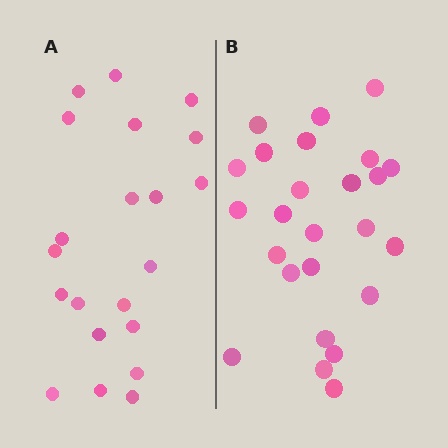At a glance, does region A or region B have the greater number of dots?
Region B (the right region) has more dots.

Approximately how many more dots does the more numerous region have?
Region B has about 4 more dots than region A.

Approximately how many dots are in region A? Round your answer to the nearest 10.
About 20 dots. (The exact count is 21, which rounds to 20.)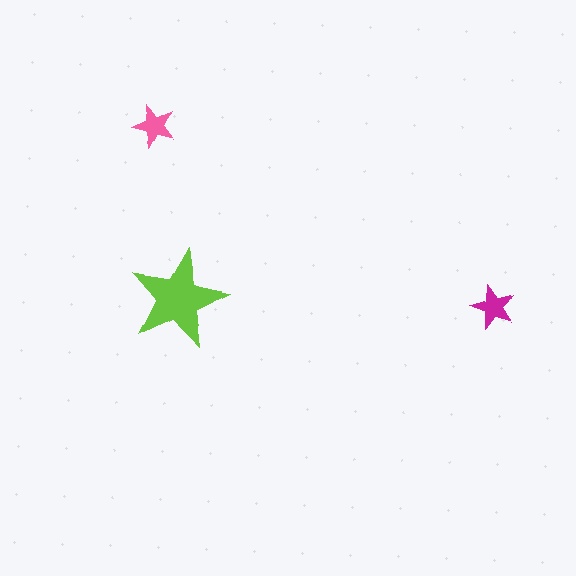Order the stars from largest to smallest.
the lime one, the magenta one, the pink one.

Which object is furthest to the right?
The magenta star is rightmost.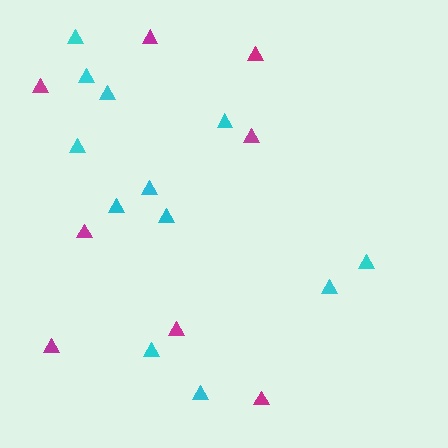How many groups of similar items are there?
There are 2 groups: one group of cyan triangles (12) and one group of magenta triangles (8).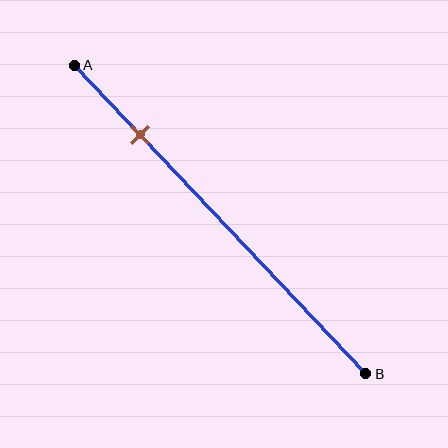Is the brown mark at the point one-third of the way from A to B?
No, the mark is at about 25% from A, not at the 33% one-third point.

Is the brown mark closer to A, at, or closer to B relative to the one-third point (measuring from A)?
The brown mark is closer to point A than the one-third point of segment AB.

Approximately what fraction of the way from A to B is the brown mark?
The brown mark is approximately 25% of the way from A to B.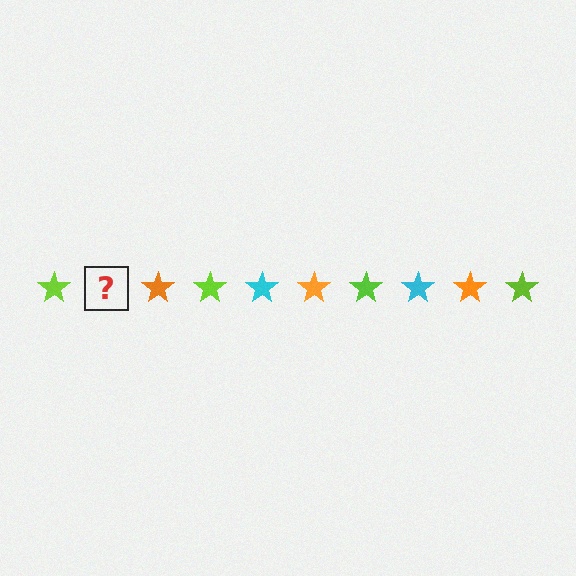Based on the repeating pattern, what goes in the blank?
The blank should be a cyan star.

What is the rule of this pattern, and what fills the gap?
The rule is that the pattern cycles through lime, cyan, orange stars. The gap should be filled with a cyan star.